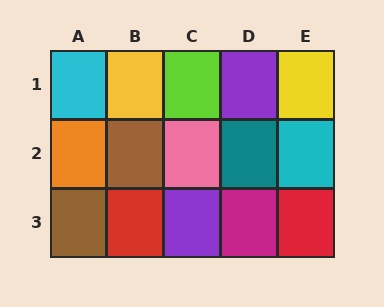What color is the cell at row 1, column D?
Purple.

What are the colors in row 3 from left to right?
Brown, red, purple, magenta, red.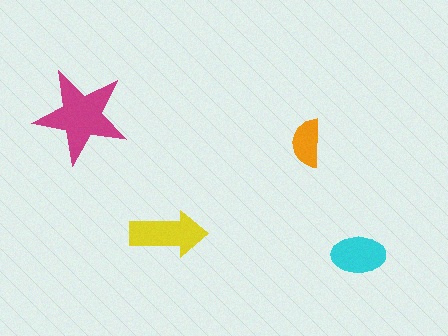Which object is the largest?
The magenta star.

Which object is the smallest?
The orange semicircle.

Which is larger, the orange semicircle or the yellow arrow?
The yellow arrow.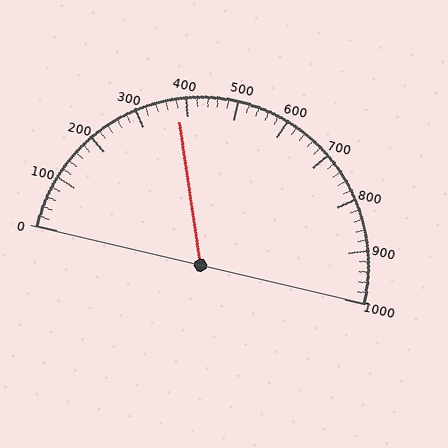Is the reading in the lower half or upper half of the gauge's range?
The reading is in the lower half of the range (0 to 1000).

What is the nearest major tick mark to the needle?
The nearest major tick mark is 400.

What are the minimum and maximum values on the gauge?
The gauge ranges from 0 to 1000.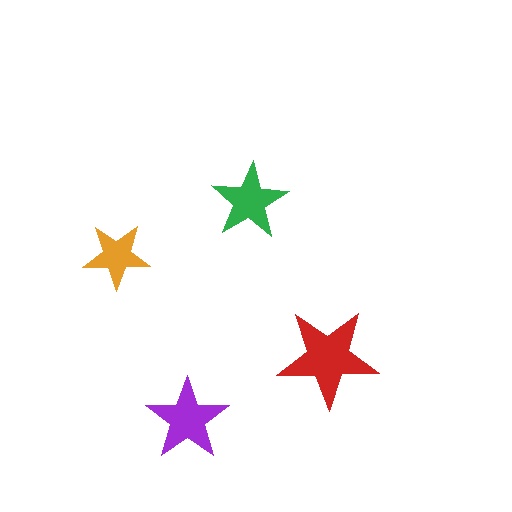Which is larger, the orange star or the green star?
The green one.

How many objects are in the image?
There are 4 objects in the image.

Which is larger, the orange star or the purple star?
The purple one.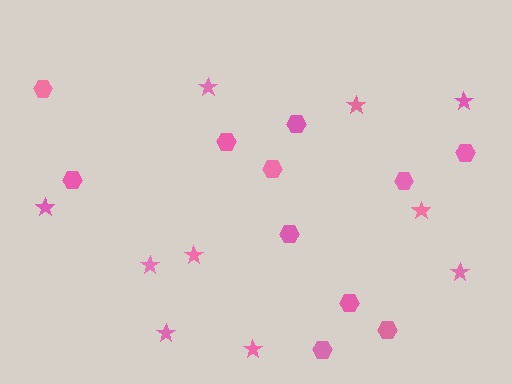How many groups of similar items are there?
There are 2 groups: one group of stars (10) and one group of hexagons (11).